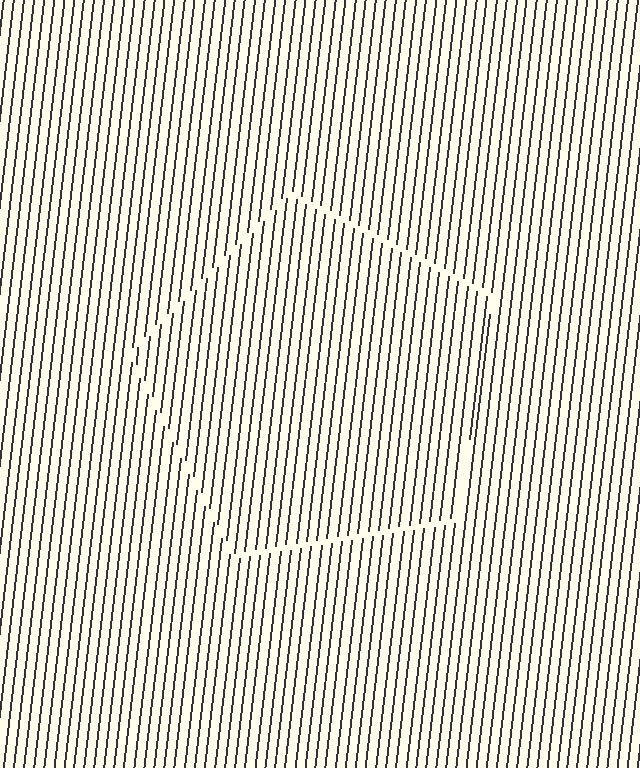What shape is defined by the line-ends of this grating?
An illusory pentagon. The interior of the shape contains the same grating, shifted by half a period — the contour is defined by the phase discontinuity where line-ends from the inner and outer gratings abut.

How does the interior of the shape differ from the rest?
The interior of the shape contains the same grating, shifted by half a period — the contour is defined by the phase discontinuity where line-ends from the inner and outer gratings abut.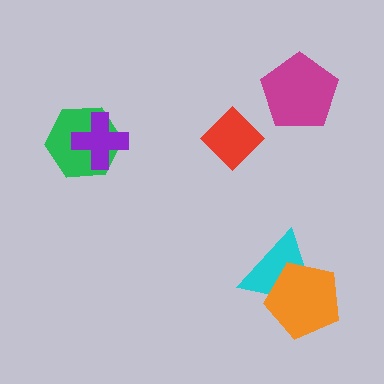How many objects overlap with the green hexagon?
1 object overlaps with the green hexagon.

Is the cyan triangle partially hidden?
Yes, it is partially covered by another shape.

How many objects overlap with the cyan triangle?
1 object overlaps with the cyan triangle.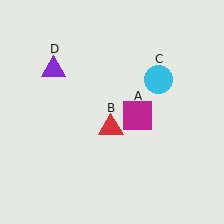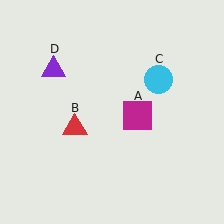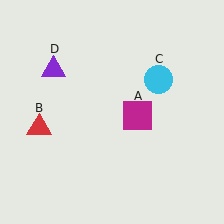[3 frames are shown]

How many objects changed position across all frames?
1 object changed position: red triangle (object B).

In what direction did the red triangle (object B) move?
The red triangle (object B) moved left.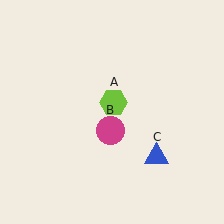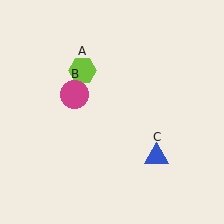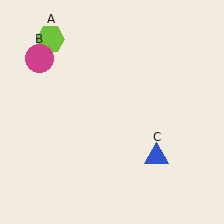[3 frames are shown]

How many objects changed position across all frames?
2 objects changed position: lime hexagon (object A), magenta circle (object B).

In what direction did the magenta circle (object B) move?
The magenta circle (object B) moved up and to the left.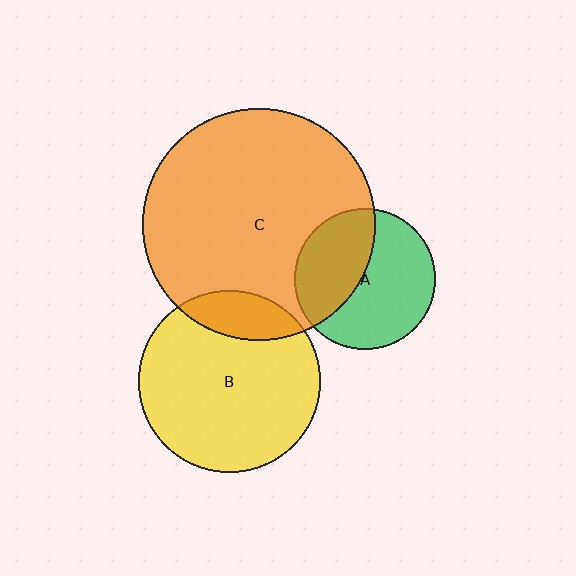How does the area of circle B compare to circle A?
Approximately 1.7 times.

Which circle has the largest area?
Circle C (orange).